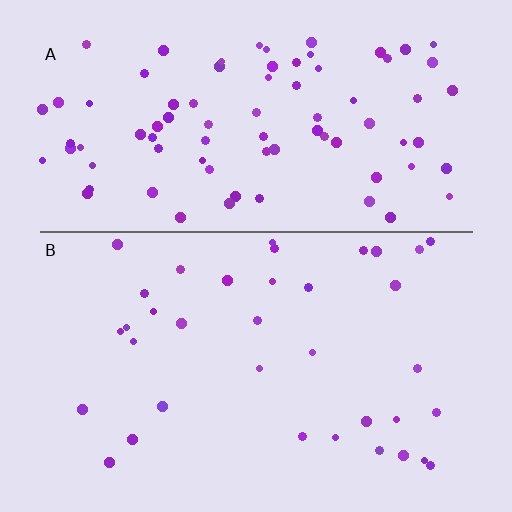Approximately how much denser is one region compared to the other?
Approximately 2.3× — region A over region B.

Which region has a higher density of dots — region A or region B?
A (the top).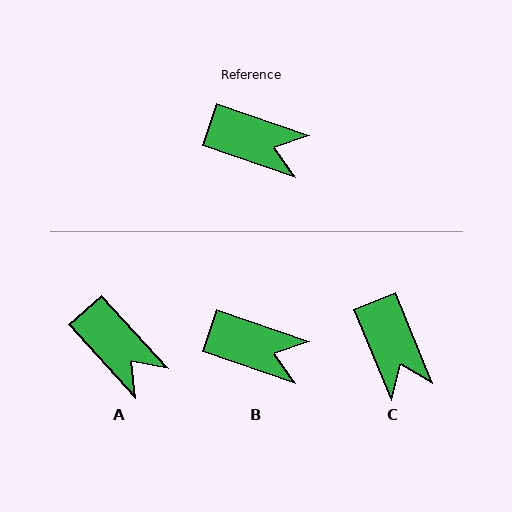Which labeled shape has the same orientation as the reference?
B.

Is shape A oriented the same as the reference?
No, it is off by about 29 degrees.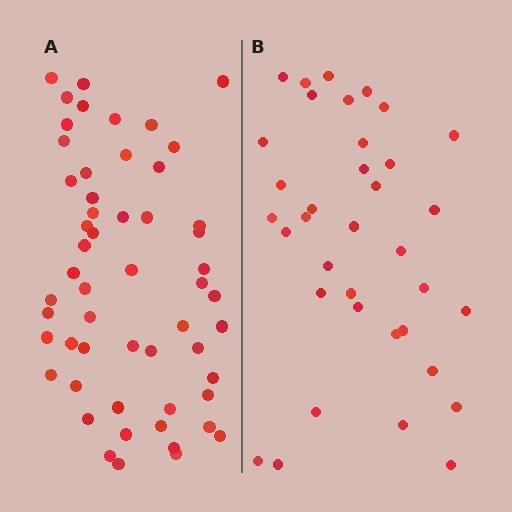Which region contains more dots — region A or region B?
Region A (the left region) has more dots.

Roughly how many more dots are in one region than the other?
Region A has approximately 20 more dots than region B.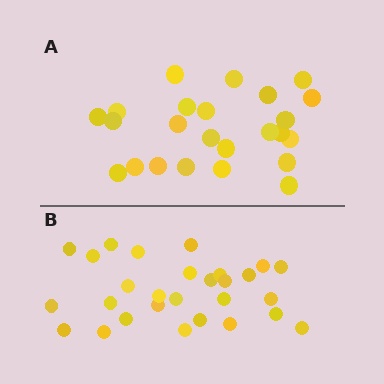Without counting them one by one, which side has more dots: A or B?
Region B (the bottom region) has more dots.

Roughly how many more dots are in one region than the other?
Region B has about 4 more dots than region A.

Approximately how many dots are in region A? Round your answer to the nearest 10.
About 20 dots. (The exact count is 24, which rounds to 20.)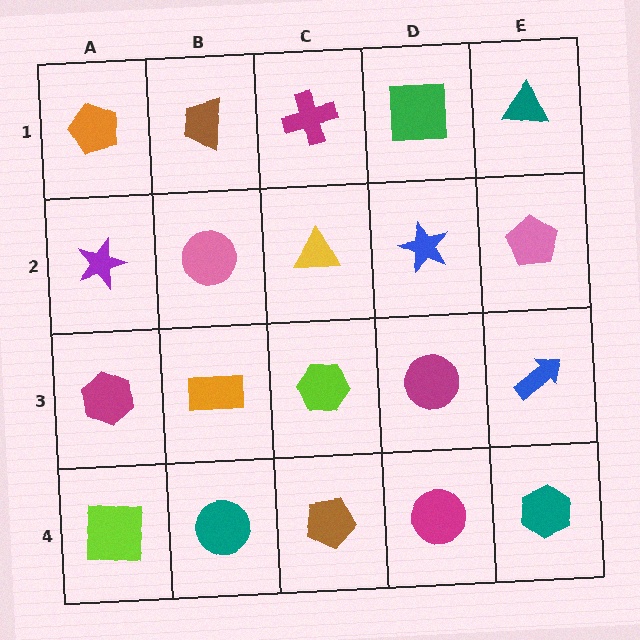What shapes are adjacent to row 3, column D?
A blue star (row 2, column D), a magenta circle (row 4, column D), a lime hexagon (row 3, column C), a blue arrow (row 3, column E).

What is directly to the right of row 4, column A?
A teal circle.